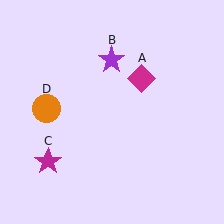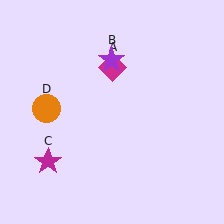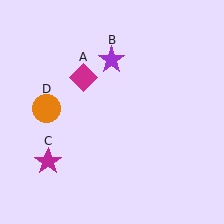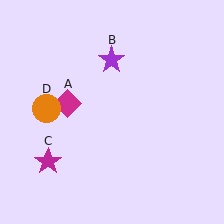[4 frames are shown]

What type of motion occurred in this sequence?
The magenta diamond (object A) rotated counterclockwise around the center of the scene.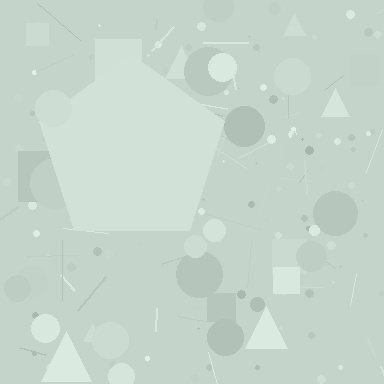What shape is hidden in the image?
A pentagon is hidden in the image.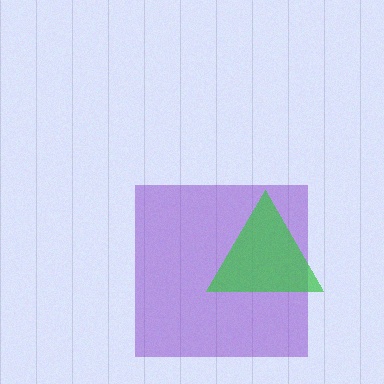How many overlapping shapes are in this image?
There are 2 overlapping shapes in the image.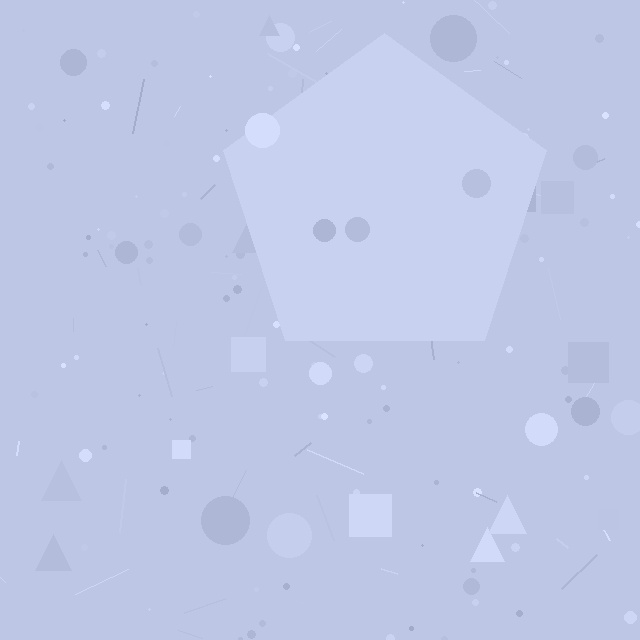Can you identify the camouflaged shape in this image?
The camouflaged shape is a pentagon.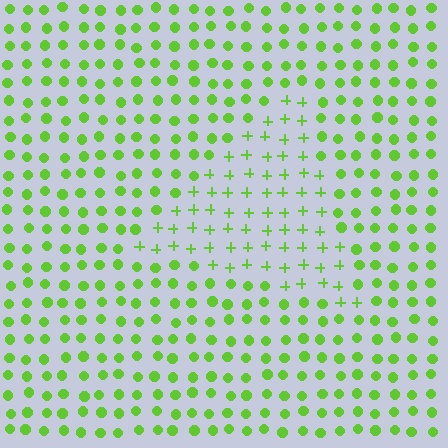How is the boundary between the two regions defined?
The boundary is defined by a change in element shape: plus signs inside vs. circles outside. All elements share the same color and spacing.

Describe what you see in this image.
The image is filled with small lime elements arranged in a uniform grid. A triangle-shaped region contains plus signs, while the surrounding area contains circles. The boundary is defined purely by the change in element shape.